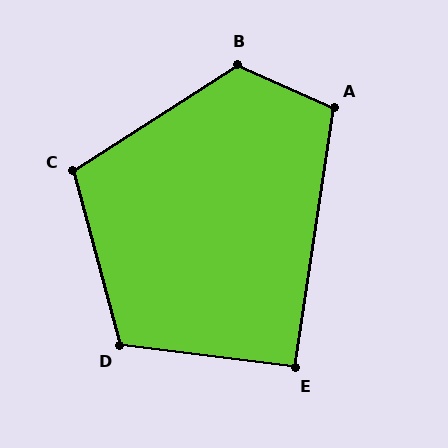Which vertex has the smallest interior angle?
E, at approximately 91 degrees.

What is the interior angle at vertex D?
Approximately 112 degrees (obtuse).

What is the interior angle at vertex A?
Approximately 106 degrees (obtuse).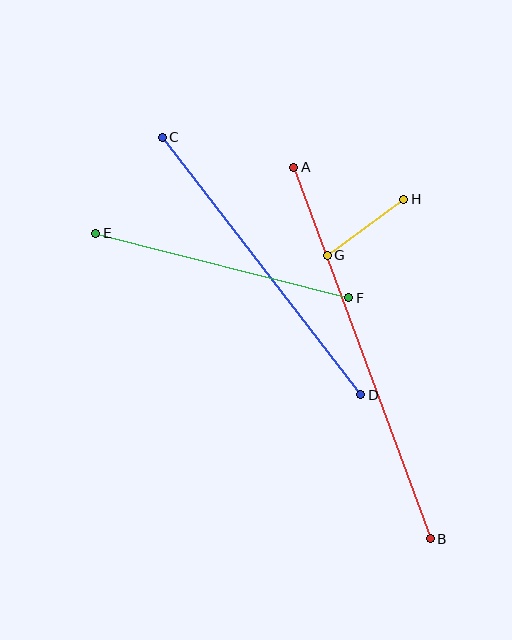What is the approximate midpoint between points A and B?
The midpoint is at approximately (362, 353) pixels.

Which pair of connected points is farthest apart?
Points A and B are farthest apart.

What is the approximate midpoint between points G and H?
The midpoint is at approximately (365, 227) pixels.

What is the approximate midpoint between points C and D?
The midpoint is at approximately (261, 266) pixels.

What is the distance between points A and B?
The distance is approximately 396 pixels.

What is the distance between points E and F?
The distance is approximately 261 pixels.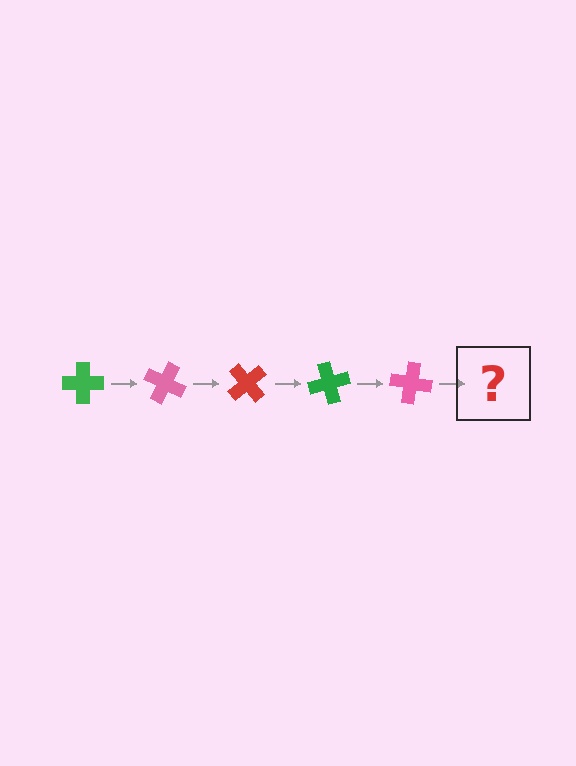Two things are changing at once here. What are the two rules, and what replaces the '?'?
The two rules are that it rotates 25 degrees each step and the color cycles through green, pink, and red. The '?' should be a red cross, rotated 125 degrees from the start.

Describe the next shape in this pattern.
It should be a red cross, rotated 125 degrees from the start.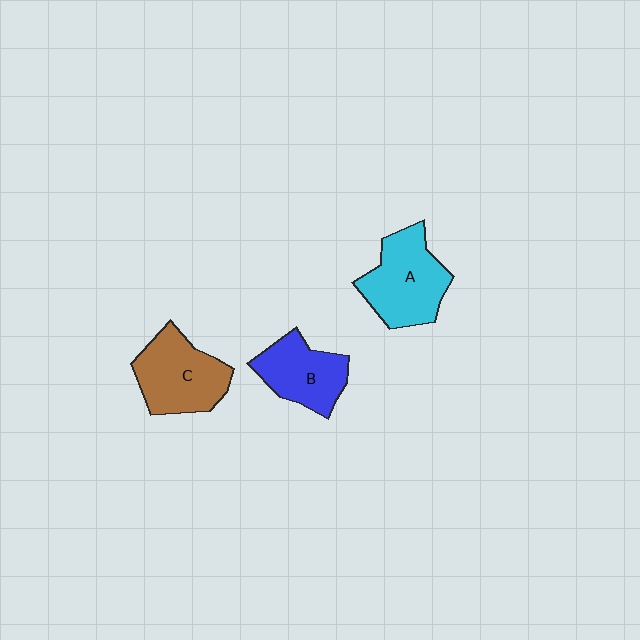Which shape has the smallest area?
Shape B (blue).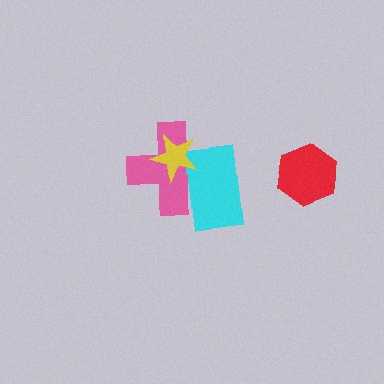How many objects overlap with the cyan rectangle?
2 objects overlap with the cyan rectangle.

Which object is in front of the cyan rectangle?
The yellow star is in front of the cyan rectangle.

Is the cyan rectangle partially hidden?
Yes, it is partially covered by another shape.